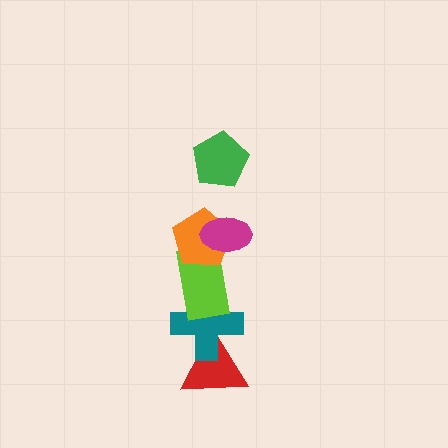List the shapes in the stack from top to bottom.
From top to bottom: the green pentagon, the magenta ellipse, the orange pentagon, the lime rectangle, the teal cross, the red triangle.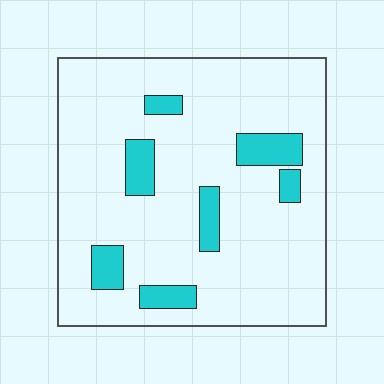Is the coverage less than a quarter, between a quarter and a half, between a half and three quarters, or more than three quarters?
Less than a quarter.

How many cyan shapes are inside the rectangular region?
7.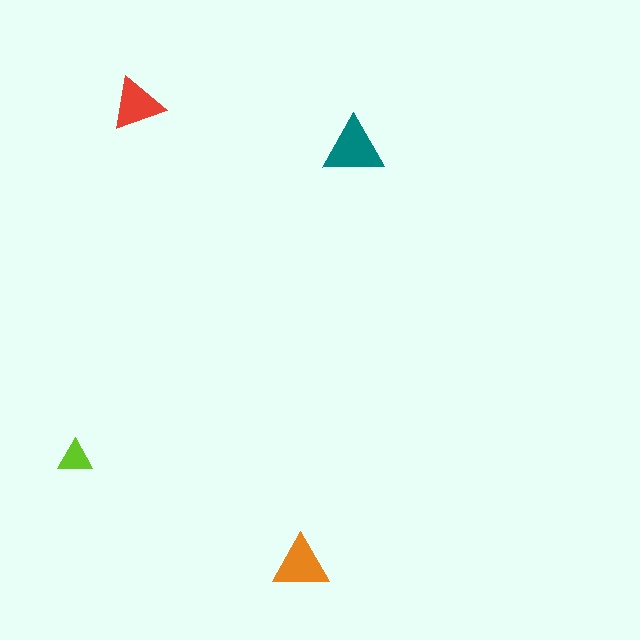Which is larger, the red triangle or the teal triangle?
The teal one.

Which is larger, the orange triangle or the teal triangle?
The teal one.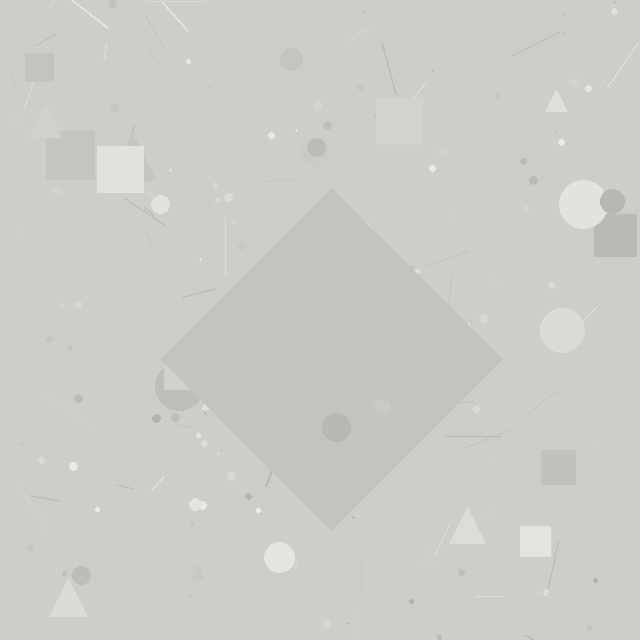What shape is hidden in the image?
A diamond is hidden in the image.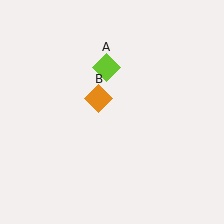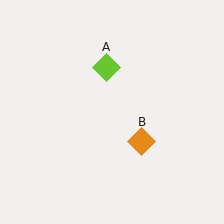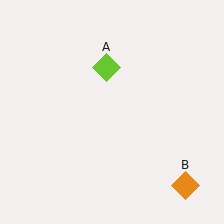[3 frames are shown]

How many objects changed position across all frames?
1 object changed position: orange diamond (object B).